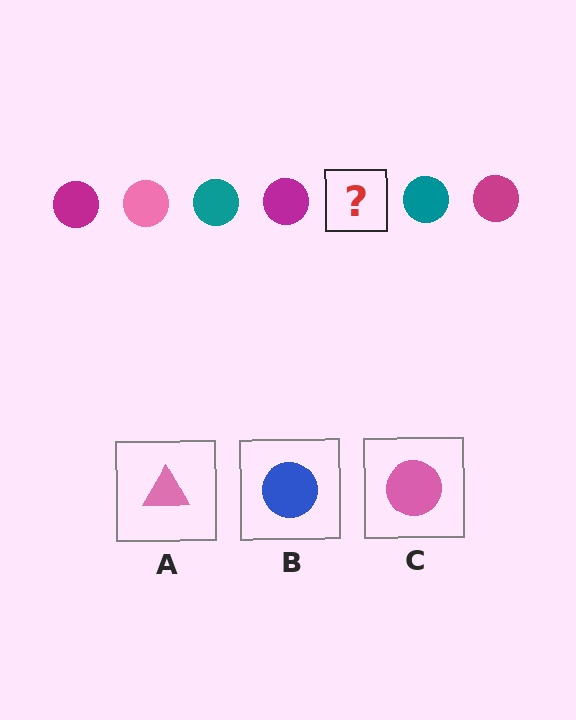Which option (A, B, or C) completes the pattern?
C.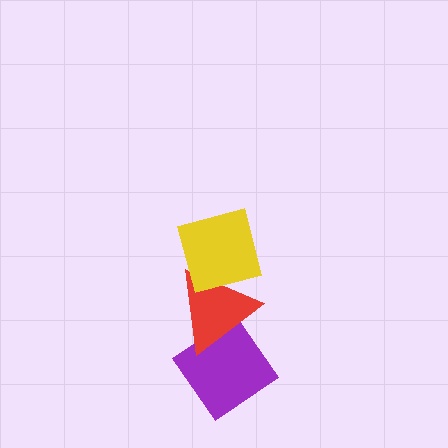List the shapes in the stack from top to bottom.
From top to bottom: the yellow square, the red triangle, the purple diamond.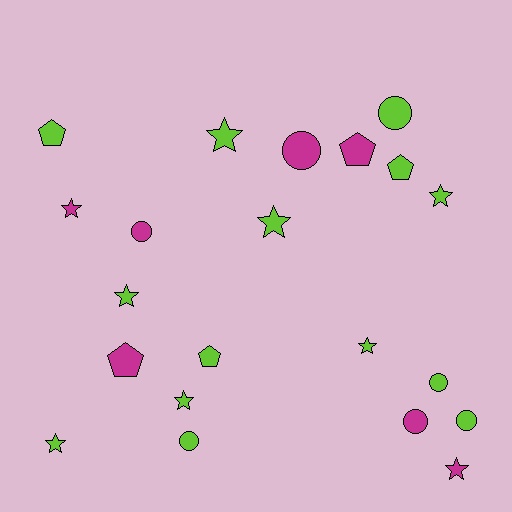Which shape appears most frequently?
Star, with 9 objects.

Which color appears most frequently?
Lime, with 14 objects.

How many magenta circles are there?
There are 3 magenta circles.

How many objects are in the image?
There are 21 objects.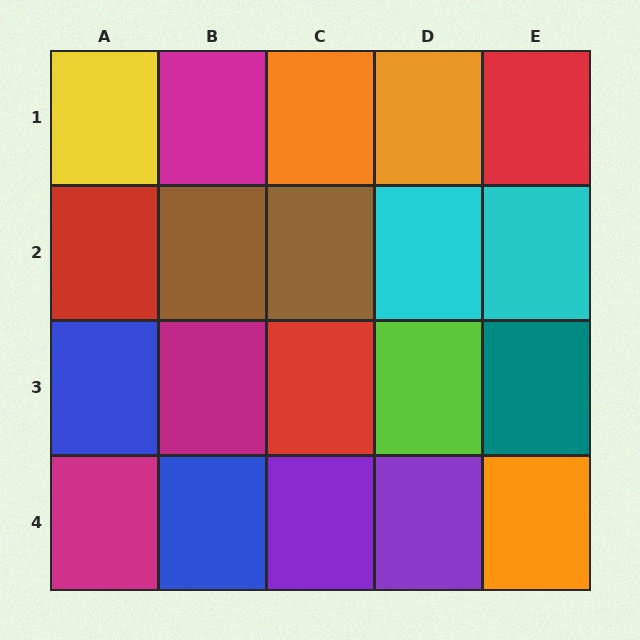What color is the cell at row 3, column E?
Teal.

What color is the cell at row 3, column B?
Magenta.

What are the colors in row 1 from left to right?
Yellow, magenta, orange, orange, red.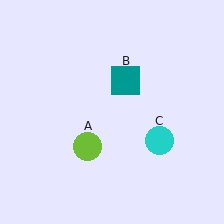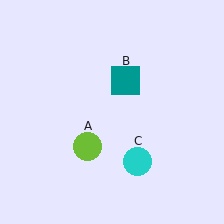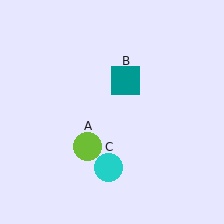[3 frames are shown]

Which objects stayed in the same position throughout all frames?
Lime circle (object A) and teal square (object B) remained stationary.